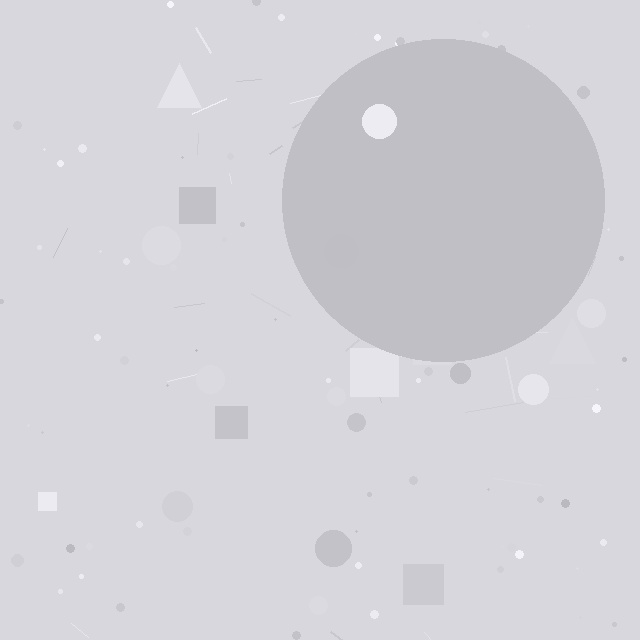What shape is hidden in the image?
A circle is hidden in the image.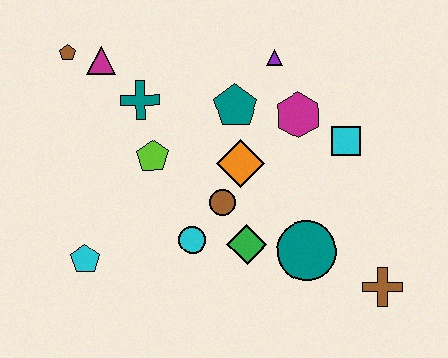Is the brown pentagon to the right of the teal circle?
No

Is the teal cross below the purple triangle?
Yes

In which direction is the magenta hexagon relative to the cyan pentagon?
The magenta hexagon is to the right of the cyan pentagon.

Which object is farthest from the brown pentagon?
The brown cross is farthest from the brown pentagon.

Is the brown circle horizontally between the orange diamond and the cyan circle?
Yes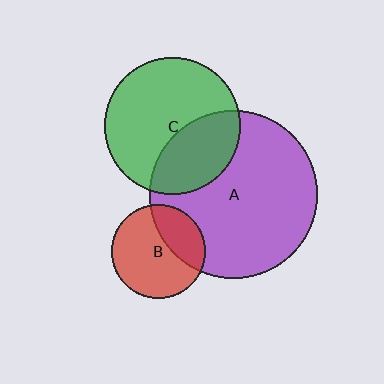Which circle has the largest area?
Circle A (purple).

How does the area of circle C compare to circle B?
Approximately 2.1 times.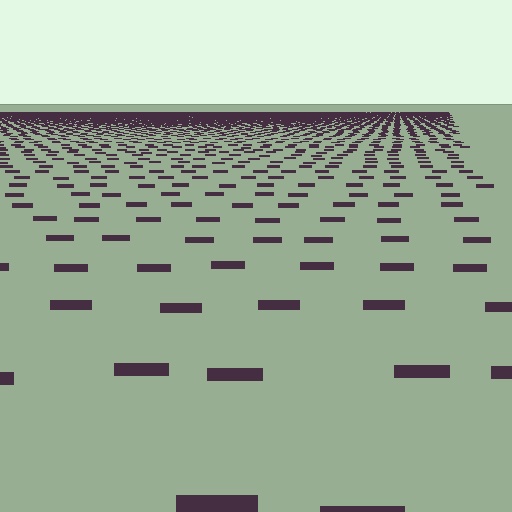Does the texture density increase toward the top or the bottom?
Density increases toward the top.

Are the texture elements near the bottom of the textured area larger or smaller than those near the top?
Larger. Near the bottom, elements are closer to the viewer and appear at a bigger on-screen size.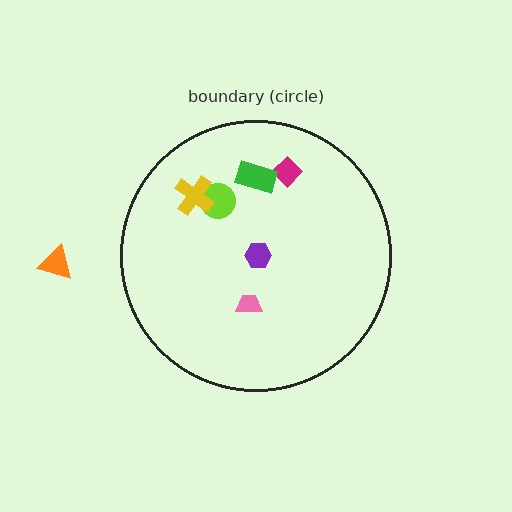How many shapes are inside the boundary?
6 inside, 1 outside.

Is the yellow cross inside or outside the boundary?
Inside.